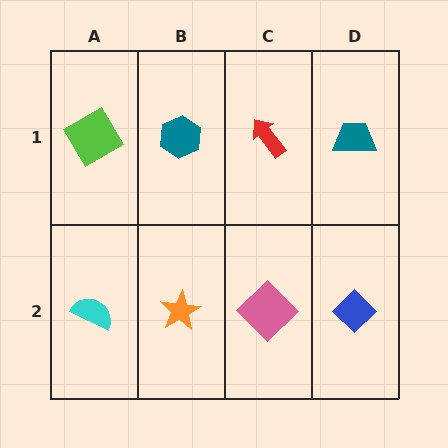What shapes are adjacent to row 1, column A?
A cyan semicircle (row 2, column A), a teal hexagon (row 1, column B).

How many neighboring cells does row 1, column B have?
3.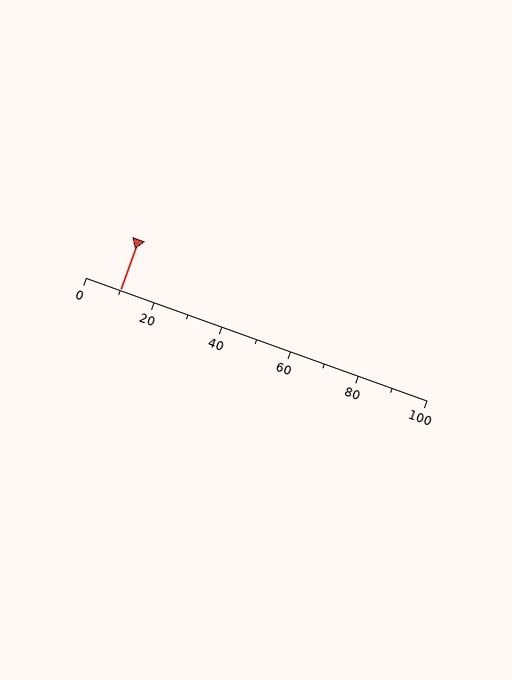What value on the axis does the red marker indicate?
The marker indicates approximately 10.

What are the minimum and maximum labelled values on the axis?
The axis runs from 0 to 100.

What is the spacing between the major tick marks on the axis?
The major ticks are spaced 20 apart.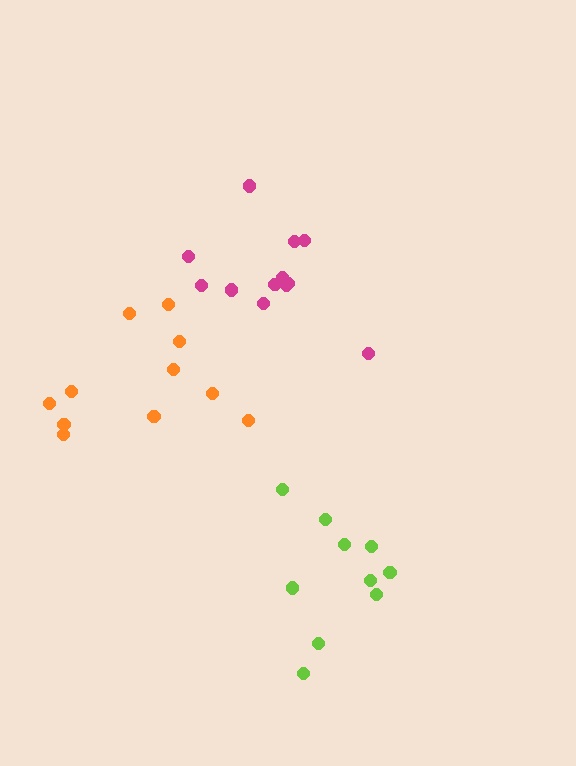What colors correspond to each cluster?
The clusters are colored: lime, magenta, orange.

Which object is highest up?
The magenta cluster is topmost.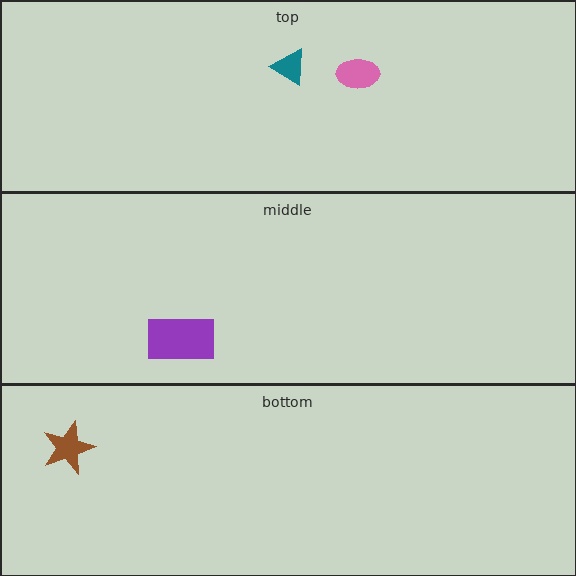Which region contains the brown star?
The bottom region.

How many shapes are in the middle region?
1.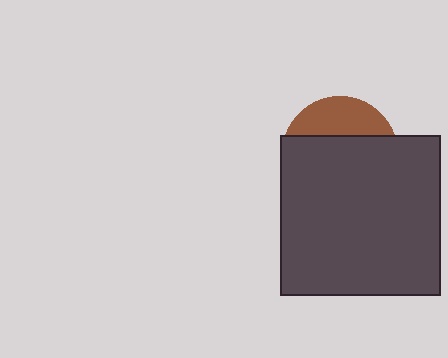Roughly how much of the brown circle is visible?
A small part of it is visible (roughly 30%).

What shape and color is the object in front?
The object in front is a dark gray square.